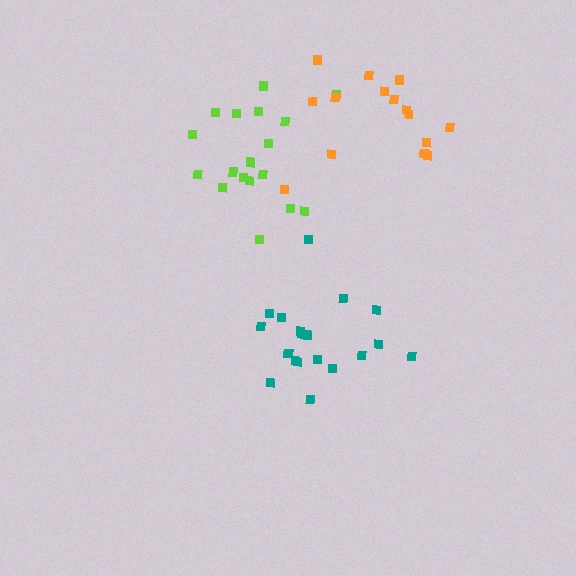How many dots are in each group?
Group 1: 20 dots, Group 2: 18 dots, Group 3: 15 dots (53 total).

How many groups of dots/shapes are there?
There are 3 groups.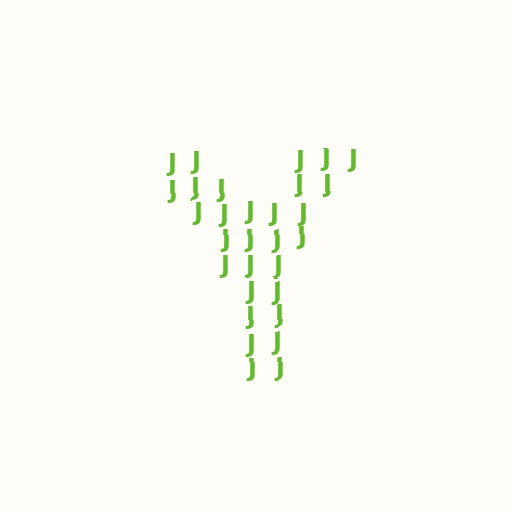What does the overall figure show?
The overall figure shows the letter Y.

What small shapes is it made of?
It is made of small letter J's.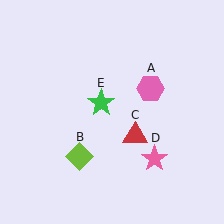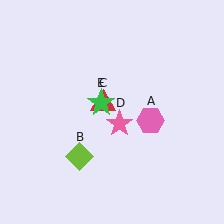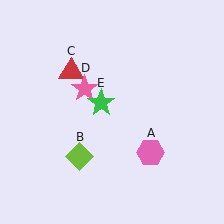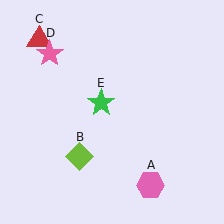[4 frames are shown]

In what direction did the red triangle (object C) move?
The red triangle (object C) moved up and to the left.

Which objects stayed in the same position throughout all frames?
Lime diamond (object B) and green star (object E) remained stationary.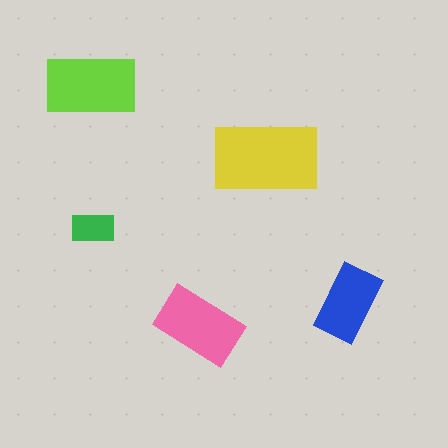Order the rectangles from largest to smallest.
the yellow one, the lime one, the pink one, the blue one, the green one.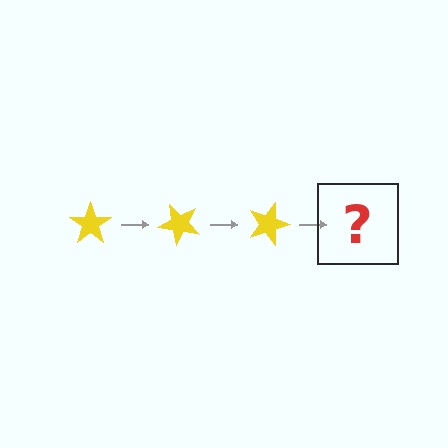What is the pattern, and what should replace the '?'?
The pattern is that the star rotates 45 degrees each step. The '?' should be a yellow star rotated 135 degrees.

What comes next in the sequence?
The next element should be a yellow star rotated 135 degrees.